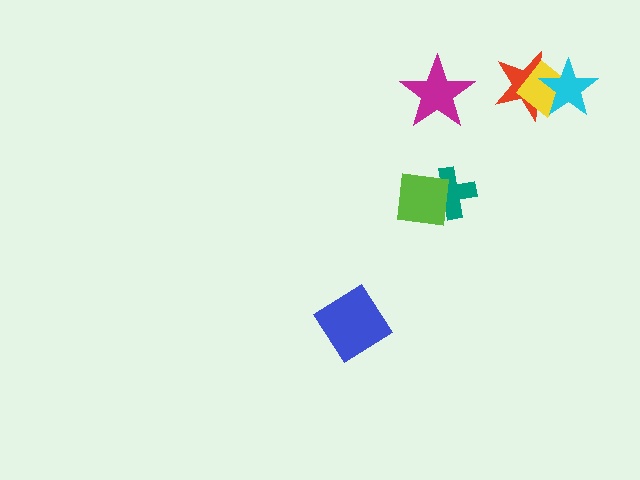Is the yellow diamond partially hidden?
Yes, it is partially covered by another shape.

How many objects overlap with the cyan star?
2 objects overlap with the cyan star.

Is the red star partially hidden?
Yes, it is partially covered by another shape.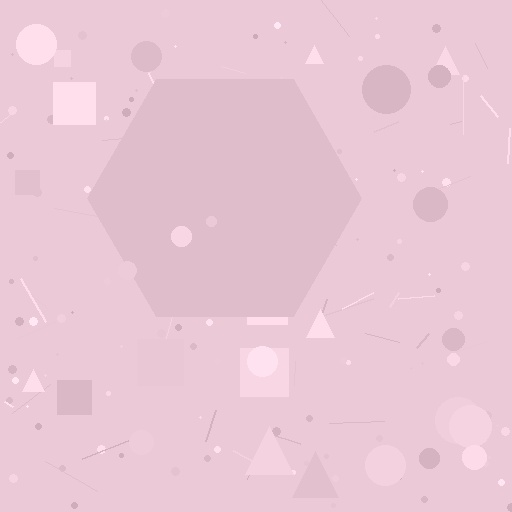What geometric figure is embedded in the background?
A hexagon is embedded in the background.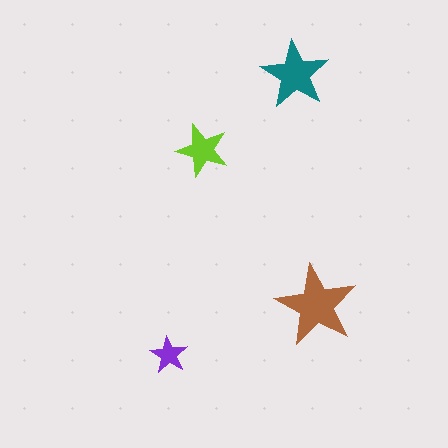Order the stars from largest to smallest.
the brown one, the teal one, the lime one, the purple one.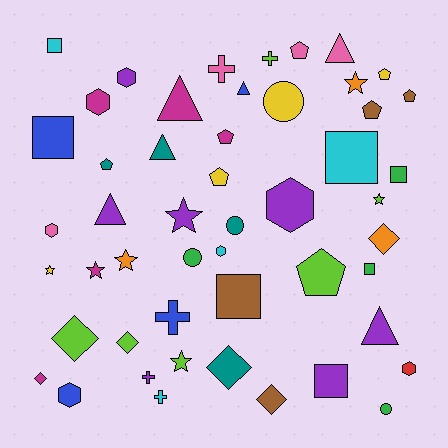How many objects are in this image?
There are 50 objects.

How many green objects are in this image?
There are 4 green objects.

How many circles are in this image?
There are 4 circles.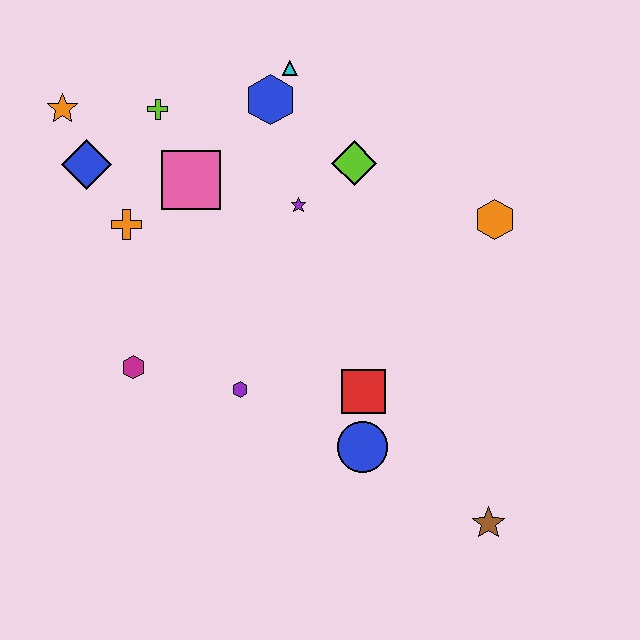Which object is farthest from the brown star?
The orange star is farthest from the brown star.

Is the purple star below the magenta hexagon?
No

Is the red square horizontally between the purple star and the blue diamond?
No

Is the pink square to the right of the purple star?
No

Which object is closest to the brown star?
The blue circle is closest to the brown star.